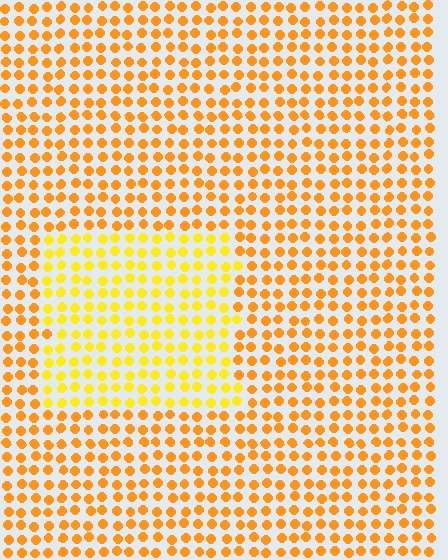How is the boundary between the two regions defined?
The boundary is defined purely by a slight shift in hue (about 23 degrees). Spacing, size, and orientation are identical on both sides.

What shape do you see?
I see a rectangle.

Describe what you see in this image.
The image is filled with small orange elements in a uniform arrangement. A rectangle-shaped region is visible where the elements are tinted to a slightly different hue, forming a subtle color boundary.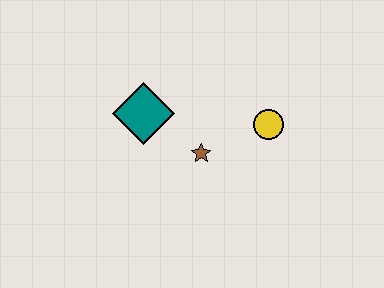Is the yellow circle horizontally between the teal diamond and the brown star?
No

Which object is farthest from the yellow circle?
The teal diamond is farthest from the yellow circle.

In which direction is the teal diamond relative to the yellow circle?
The teal diamond is to the left of the yellow circle.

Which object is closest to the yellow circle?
The brown star is closest to the yellow circle.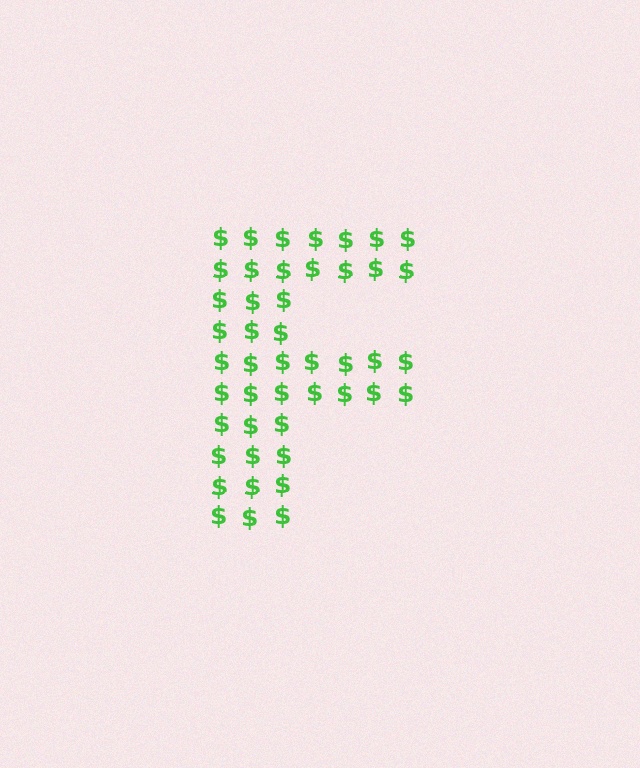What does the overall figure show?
The overall figure shows the letter F.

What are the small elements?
The small elements are dollar signs.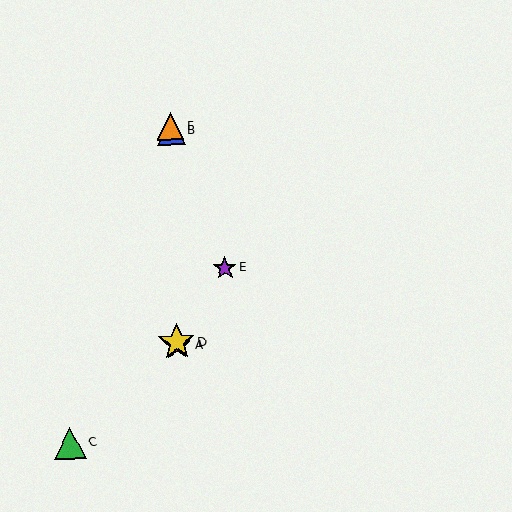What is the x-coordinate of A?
Object A is at x≈177.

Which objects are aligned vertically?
Objects A, B, D, F are aligned vertically.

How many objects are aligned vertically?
4 objects (A, B, D, F) are aligned vertically.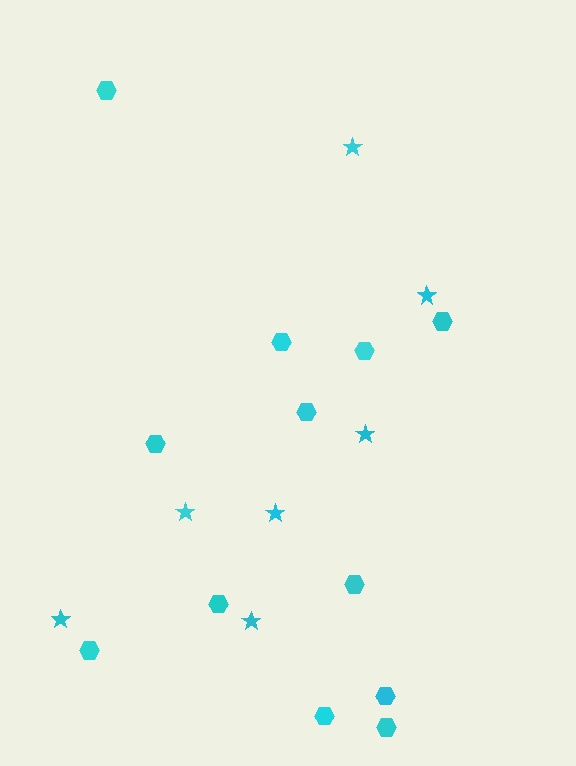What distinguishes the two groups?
There are 2 groups: one group of stars (7) and one group of hexagons (12).